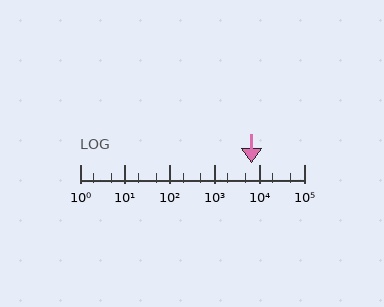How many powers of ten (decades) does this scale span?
The scale spans 5 decades, from 1 to 100000.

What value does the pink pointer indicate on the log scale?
The pointer indicates approximately 6900.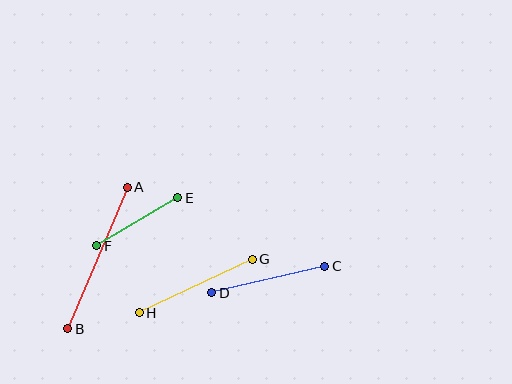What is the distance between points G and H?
The distance is approximately 125 pixels.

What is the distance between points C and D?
The distance is approximately 116 pixels.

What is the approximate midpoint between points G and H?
The midpoint is at approximately (196, 286) pixels.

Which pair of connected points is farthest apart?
Points A and B are farthest apart.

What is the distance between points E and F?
The distance is approximately 94 pixels.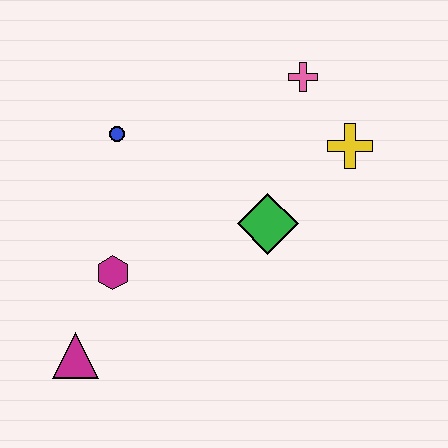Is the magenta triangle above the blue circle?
No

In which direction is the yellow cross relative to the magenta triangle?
The yellow cross is to the right of the magenta triangle.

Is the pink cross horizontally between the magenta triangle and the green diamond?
No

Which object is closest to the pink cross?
The yellow cross is closest to the pink cross.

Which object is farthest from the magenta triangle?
The pink cross is farthest from the magenta triangle.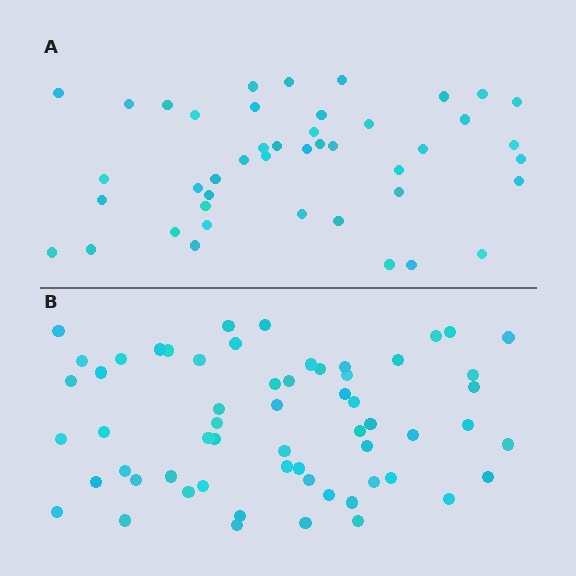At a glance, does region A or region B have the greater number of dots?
Region B (the bottom region) has more dots.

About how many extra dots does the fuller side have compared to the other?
Region B has approximately 15 more dots than region A.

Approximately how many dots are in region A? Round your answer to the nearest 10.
About 40 dots. (The exact count is 44, which rounds to 40.)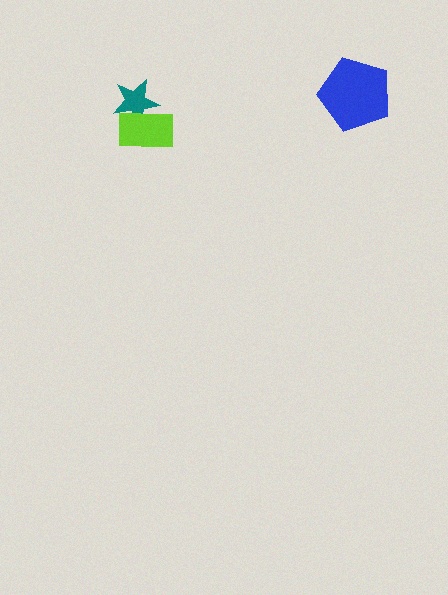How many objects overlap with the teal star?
1 object overlaps with the teal star.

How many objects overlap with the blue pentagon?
0 objects overlap with the blue pentagon.